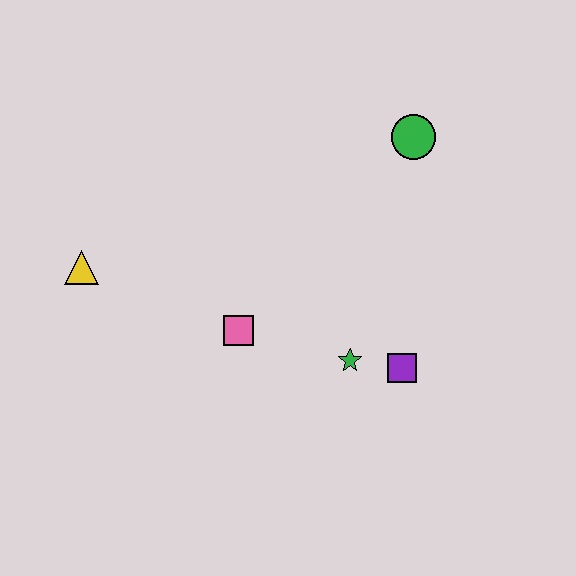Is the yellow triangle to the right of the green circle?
No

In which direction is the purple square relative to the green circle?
The purple square is below the green circle.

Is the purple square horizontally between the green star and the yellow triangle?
No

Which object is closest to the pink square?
The green star is closest to the pink square.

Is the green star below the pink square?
Yes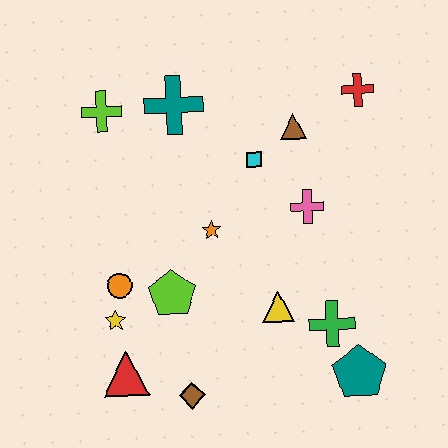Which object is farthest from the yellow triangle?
The lime cross is farthest from the yellow triangle.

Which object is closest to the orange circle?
The yellow star is closest to the orange circle.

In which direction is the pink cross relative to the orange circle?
The pink cross is to the right of the orange circle.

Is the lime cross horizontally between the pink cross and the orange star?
No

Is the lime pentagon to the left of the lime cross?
No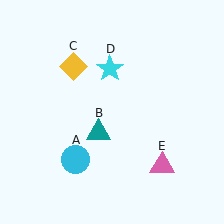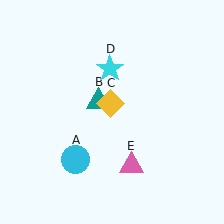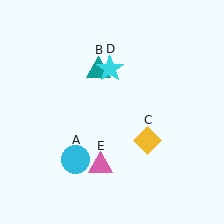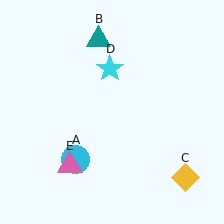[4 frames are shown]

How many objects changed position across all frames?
3 objects changed position: teal triangle (object B), yellow diamond (object C), pink triangle (object E).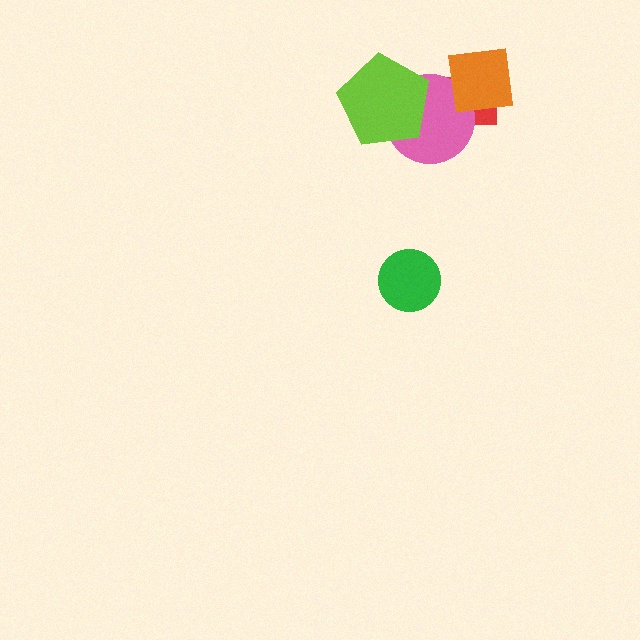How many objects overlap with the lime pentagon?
2 objects overlap with the lime pentagon.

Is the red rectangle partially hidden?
Yes, it is partially covered by another shape.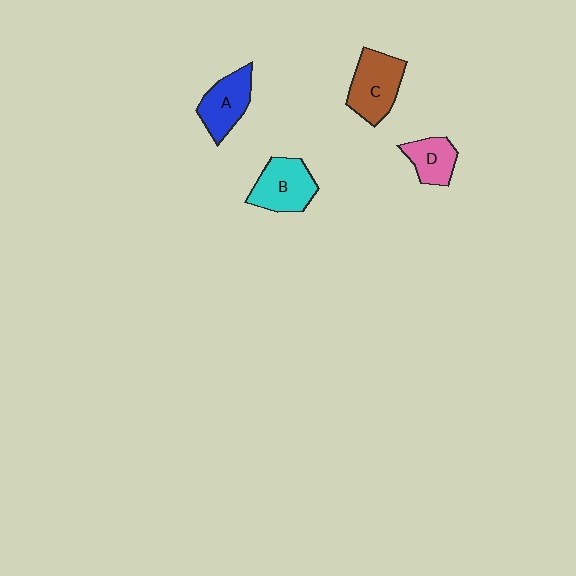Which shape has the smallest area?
Shape D (pink).